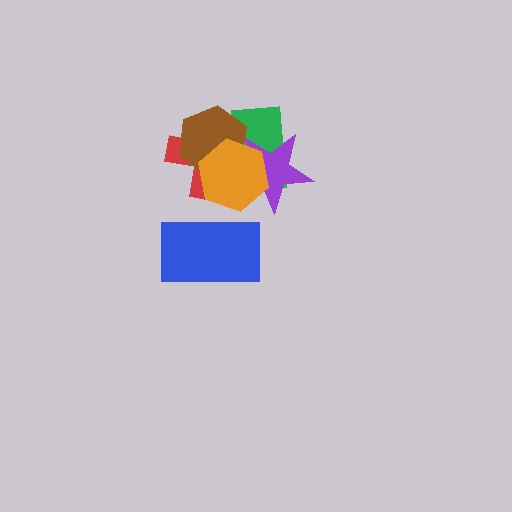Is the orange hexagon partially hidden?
No, no other shape covers it.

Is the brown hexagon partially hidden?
Yes, it is partially covered by another shape.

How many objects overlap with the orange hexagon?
4 objects overlap with the orange hexagon.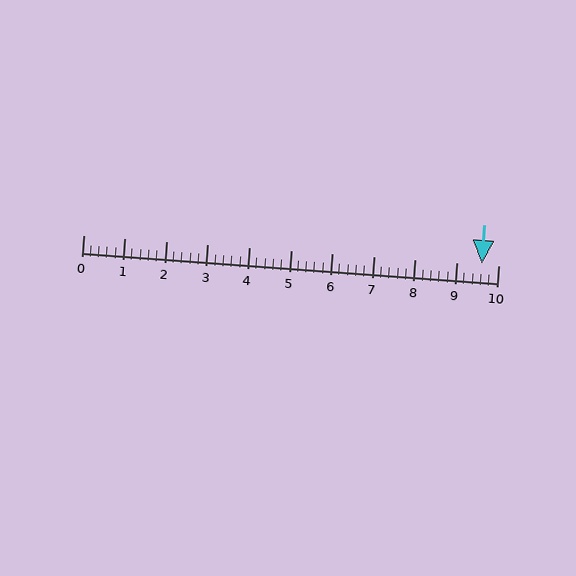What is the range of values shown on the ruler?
The ruler shows values from 0 to 10.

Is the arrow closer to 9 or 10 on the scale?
The arrow is closer to 10.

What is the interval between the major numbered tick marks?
The major tick marks are spaced 1 units apart.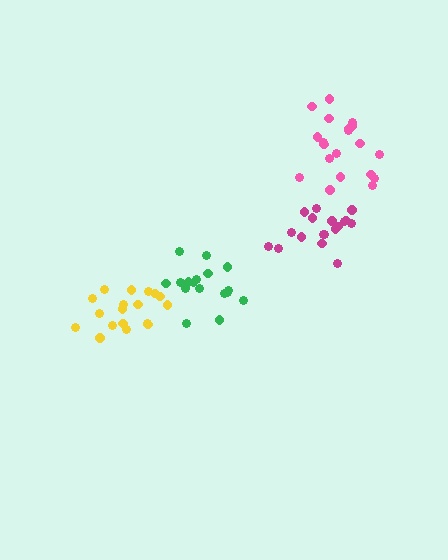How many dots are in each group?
Group 1: 17 dots, Group 2: 18 dots, Group 3: 20 dots, Group 4: 18 dots (73 total).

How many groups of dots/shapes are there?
There are 4 groups.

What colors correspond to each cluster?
The clusters are colored: green, yellow, pink, magenta.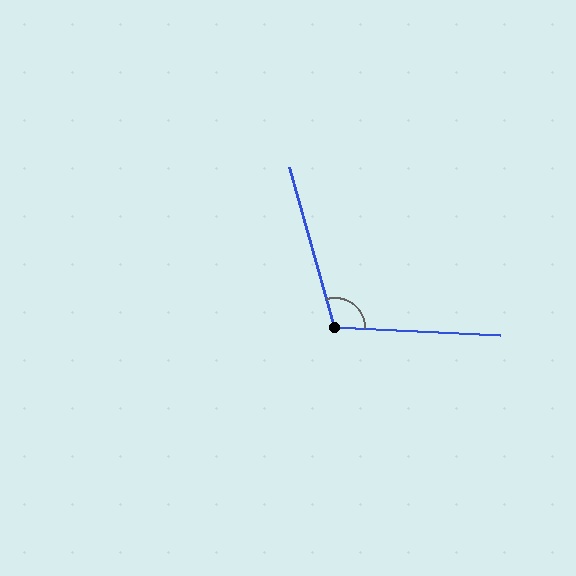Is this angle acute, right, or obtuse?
It is obtuse.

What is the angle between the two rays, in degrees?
Approximately 108 degrees.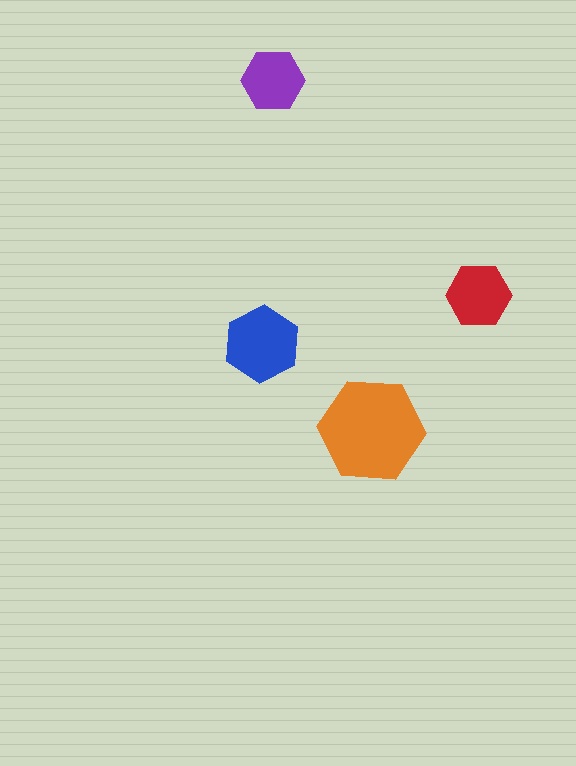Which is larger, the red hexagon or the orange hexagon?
The orange one.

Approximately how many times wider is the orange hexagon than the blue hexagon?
About 1.5 times wider.